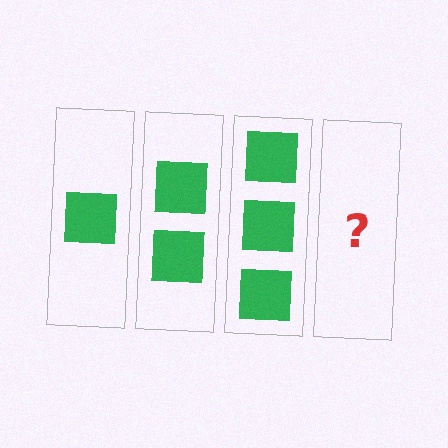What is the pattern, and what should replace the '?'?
The pattern is that each step adds one more square. The '?' should be 4 squares.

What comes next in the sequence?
The next element should be 4 squares.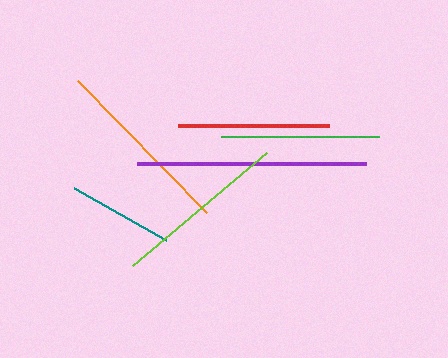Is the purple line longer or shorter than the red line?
The purple line is longer than the red line.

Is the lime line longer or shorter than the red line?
The lime line is longer than the red line.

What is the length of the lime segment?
The lime segment is approximately 175 pixels long.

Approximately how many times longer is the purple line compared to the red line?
The purple line is approximately 1.5 times the length of the red line.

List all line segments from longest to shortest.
From longest to shortest: purple, orange, lime, green, red, teal.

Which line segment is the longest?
The purple line is the longest at approximately 229 pixels.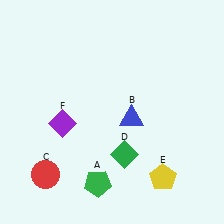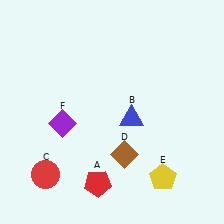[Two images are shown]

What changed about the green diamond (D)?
In Image 1, D is green. In Image 2, it changed to brown.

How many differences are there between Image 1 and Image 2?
There are 2 differences between the two images.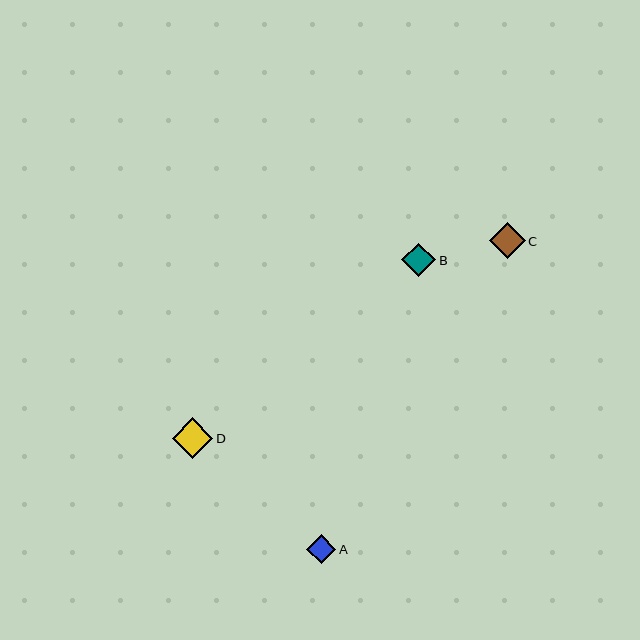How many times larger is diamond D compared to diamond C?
Diamond D is approximately 1.1 times the size of diamond C.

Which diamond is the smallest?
Diamond A is the smallest with a size of approximately 29 pixels.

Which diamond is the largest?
Diamond D is the largest with a size of approximately 41 pixels.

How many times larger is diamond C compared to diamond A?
Diamond C is approximately 1.2 times the size of diamond A.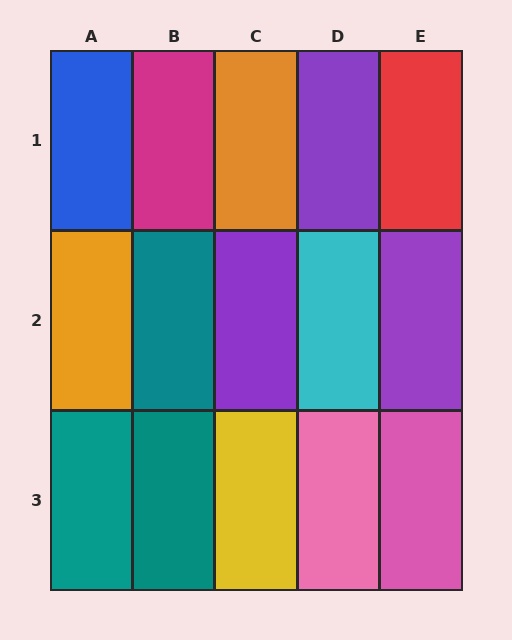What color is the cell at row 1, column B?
Magenta.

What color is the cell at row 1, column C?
Orange.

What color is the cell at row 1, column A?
Blue.